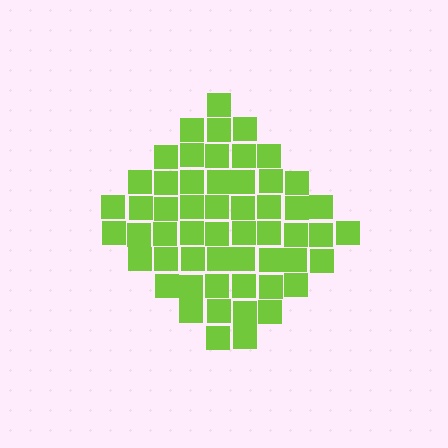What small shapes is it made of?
It is made of small squares.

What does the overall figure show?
The overall figure shows a diamond.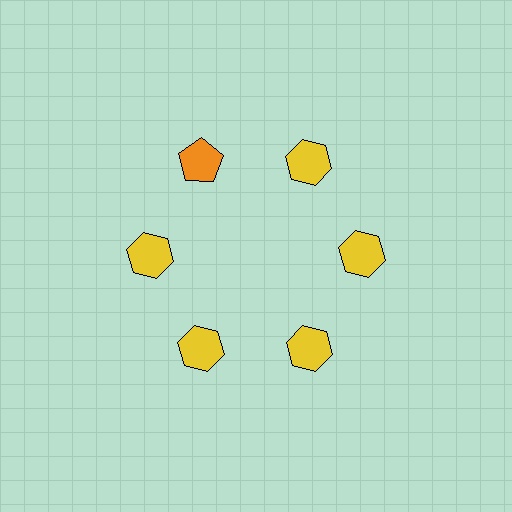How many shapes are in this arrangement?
There are 6 shapes arranged in a ring pattern.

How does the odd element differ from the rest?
It differs in both color (orange instead of yellow) and shape (pentagon instead of hexagon).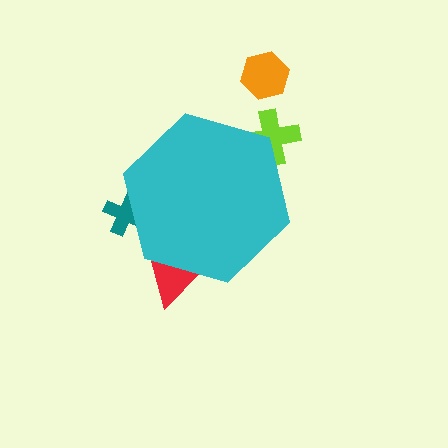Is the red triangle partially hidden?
Yes, the red triangle is partially hidden behind the cyan hexagon.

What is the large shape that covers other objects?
A cyan hexagon.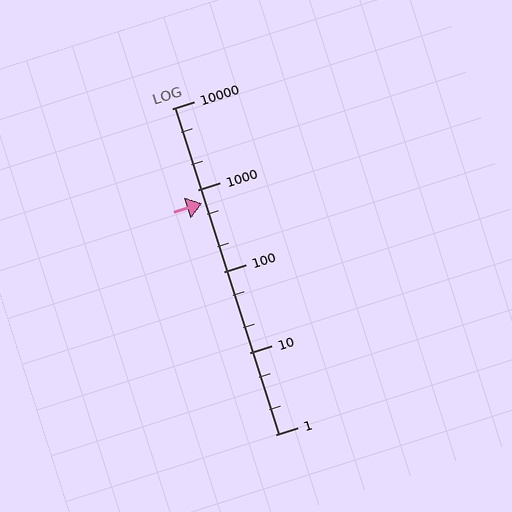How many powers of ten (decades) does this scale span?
The scale spans 4 decades, from 1 to 10000.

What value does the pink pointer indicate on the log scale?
The pointer indicates approximately 680.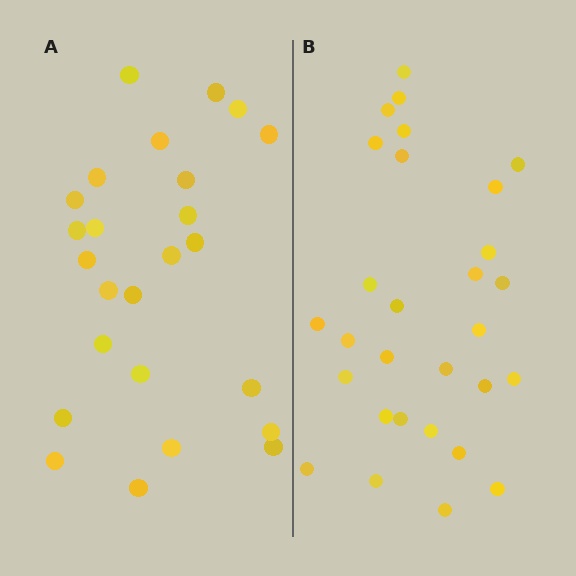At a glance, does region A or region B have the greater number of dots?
Region B (the right region) has more dots.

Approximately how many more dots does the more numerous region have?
Region B has about 4 more dots than region A.